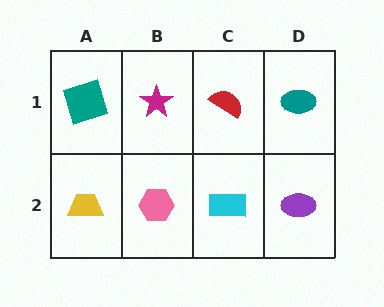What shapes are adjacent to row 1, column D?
A purple ellipse (row 2, column D), a red semicircle (row 1, column C).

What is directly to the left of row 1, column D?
A red semicircle.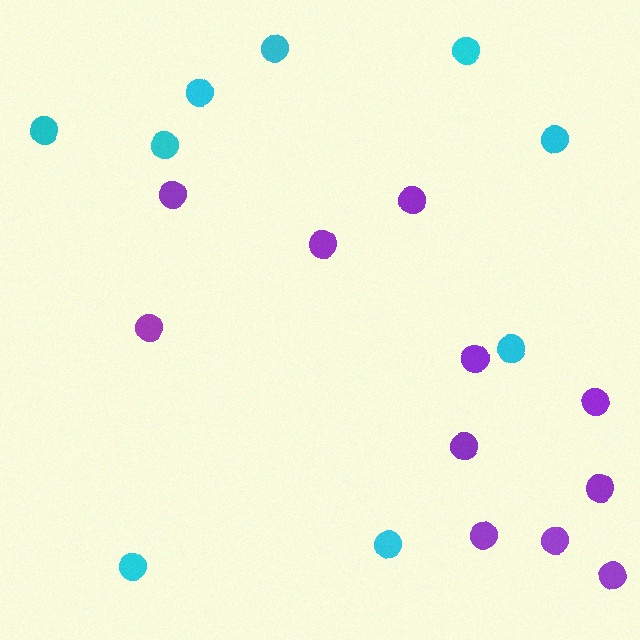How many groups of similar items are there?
There are 2 groups: one group of cyan circles (9) and one group of purple circles (11).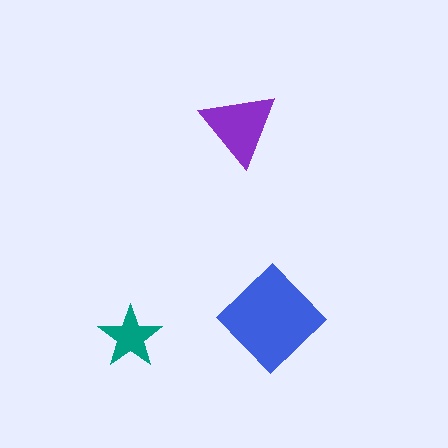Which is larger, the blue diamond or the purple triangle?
The blue diamond.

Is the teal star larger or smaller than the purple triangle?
Smaller.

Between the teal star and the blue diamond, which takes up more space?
The blue diamond.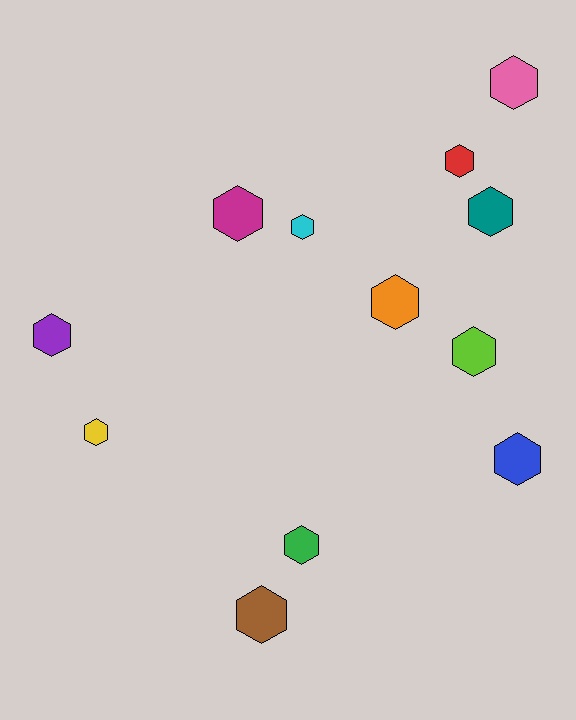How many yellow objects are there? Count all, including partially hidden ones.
There is 1 yellow object.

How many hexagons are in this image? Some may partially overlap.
There are 12 hexagons.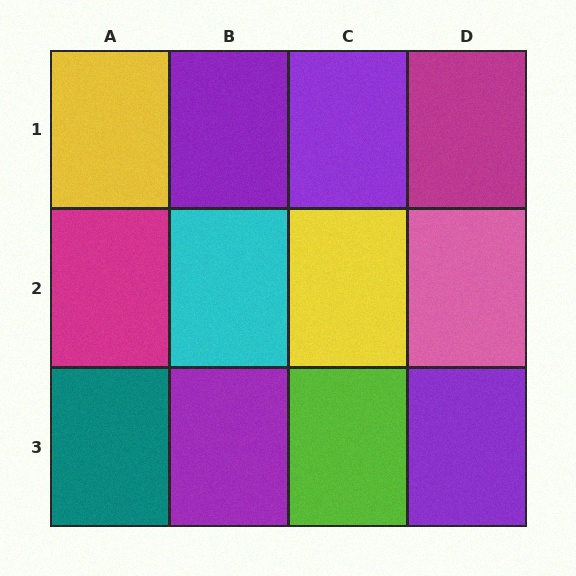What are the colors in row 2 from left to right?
Magenta, cyan, yellow, pink.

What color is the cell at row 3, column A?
Teal.